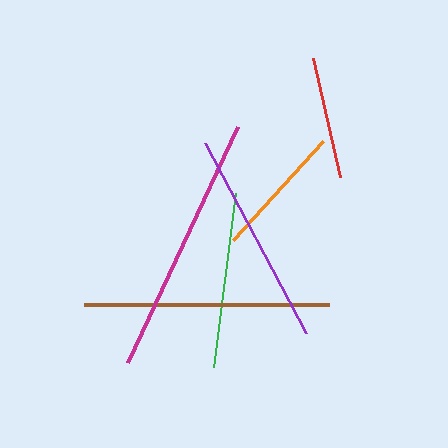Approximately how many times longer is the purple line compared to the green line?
The purple line is approximately 1.2 times the length of the green line.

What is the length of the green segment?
The green segment is approximately 176 pixels long.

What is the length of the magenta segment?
The magenta segment is approximately 260 pixels long.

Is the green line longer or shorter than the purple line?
The purple line is longer than the green line.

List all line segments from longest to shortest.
From longest to shortest: magenta, brown, purple, green, orange, red.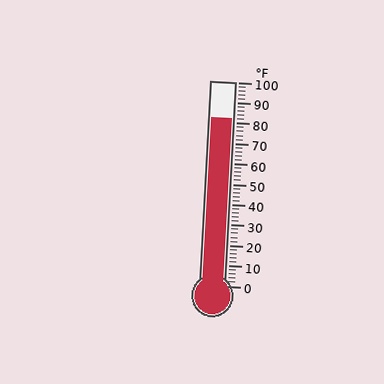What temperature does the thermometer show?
The thermometer shows approximately 82°F.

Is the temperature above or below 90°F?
The temperature is below 90°F.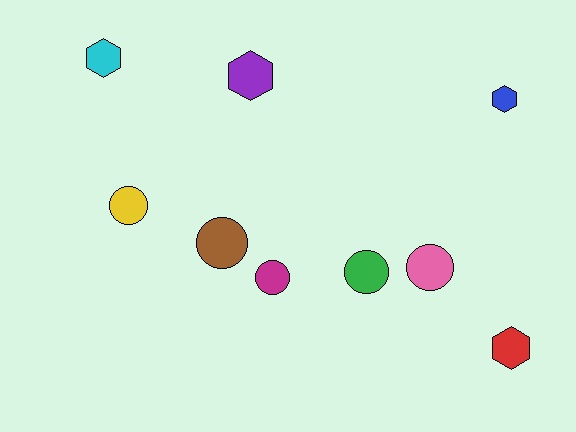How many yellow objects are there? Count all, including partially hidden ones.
There is 1 yellow object.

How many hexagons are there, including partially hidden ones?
There are 4 hexagons.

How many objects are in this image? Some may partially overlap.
There are 9 objects.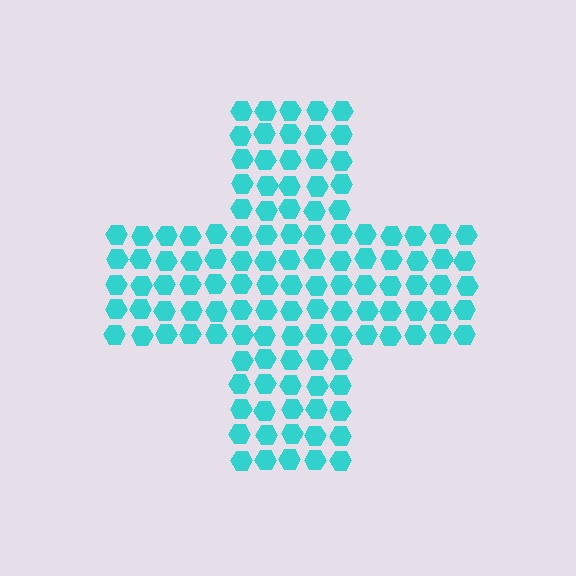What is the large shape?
The large shape is a cross.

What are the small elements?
The small elements are hexagons.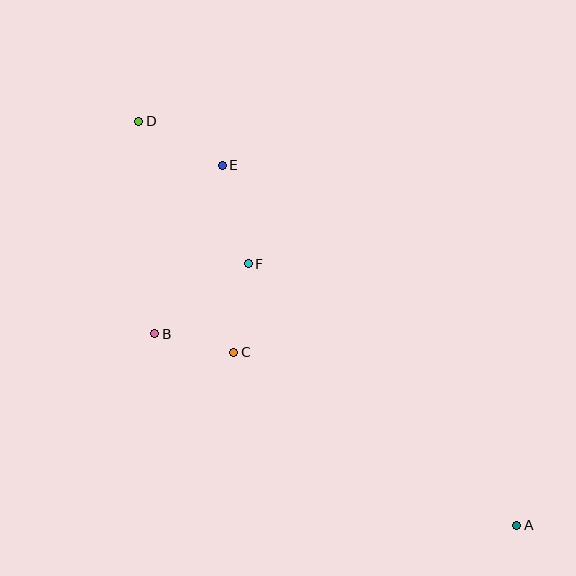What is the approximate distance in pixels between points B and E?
The distance between B and E is approximately 181 pixels.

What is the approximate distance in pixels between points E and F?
The distance between E and F is approximately 102 pixels.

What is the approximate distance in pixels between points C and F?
The distance between C and F is approximately 90 pixels.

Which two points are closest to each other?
Points B and C are closest to each other.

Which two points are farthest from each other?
Points A and D are farthest from each other.